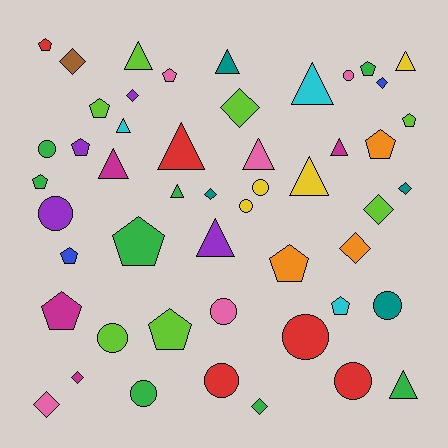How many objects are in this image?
There are 50 objects.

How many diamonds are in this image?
There are 11 diamonds.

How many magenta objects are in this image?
There are 4 magenta objects.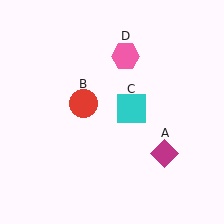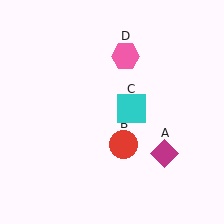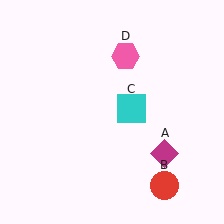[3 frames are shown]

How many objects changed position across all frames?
1 object changed position: red circle (object B).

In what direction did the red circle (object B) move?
The red circle (object B) moved down and to the right.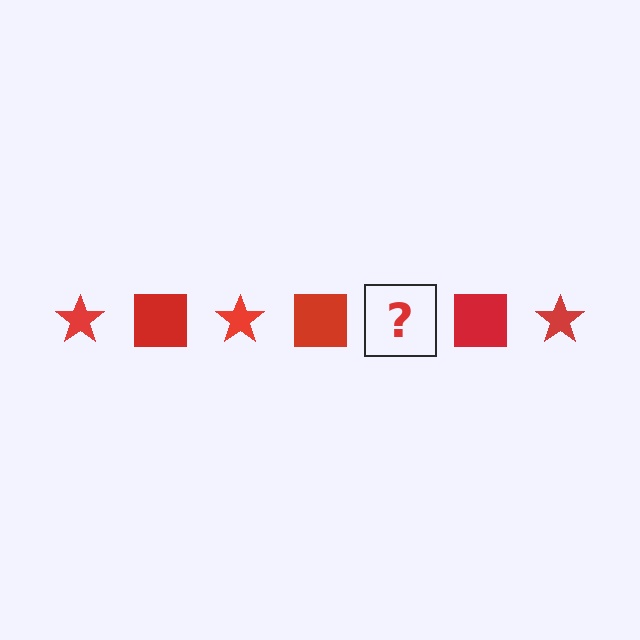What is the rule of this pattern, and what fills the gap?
The rule is that the pattern cycles through star, square shapes in red. The gap should be filled with a red star.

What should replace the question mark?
The question mark should be replaced with a red star.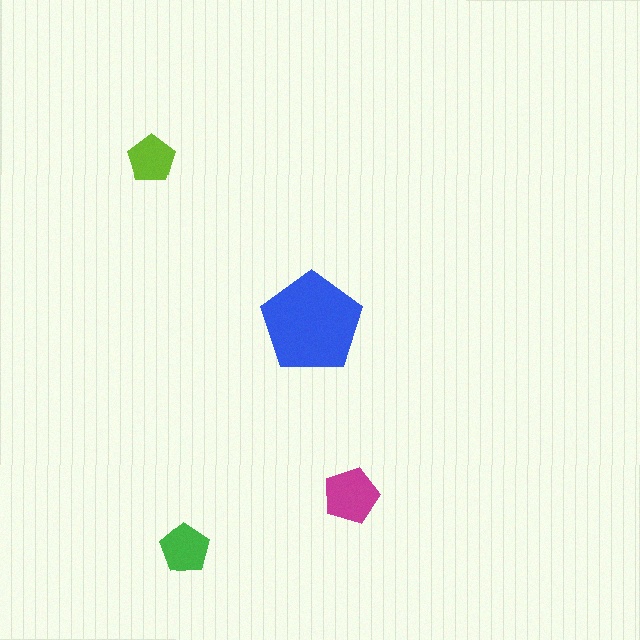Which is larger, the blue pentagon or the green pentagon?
The blue one.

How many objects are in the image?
There are 4 objects in the image.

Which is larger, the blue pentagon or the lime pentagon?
The blue one.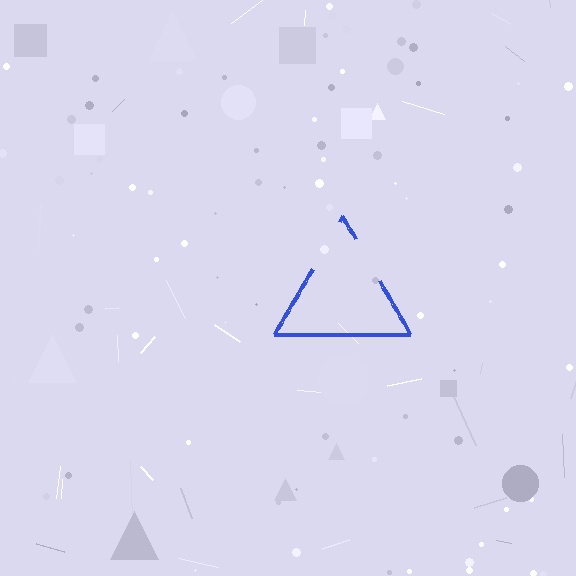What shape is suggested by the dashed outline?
The dashed outline suggests a triangle.